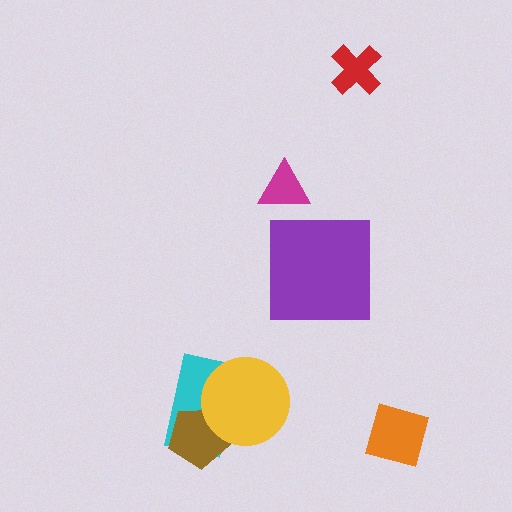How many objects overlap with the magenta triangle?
0 objects overlap with the magenta triangle.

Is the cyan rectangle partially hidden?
Yes, it is partially covered by another shape.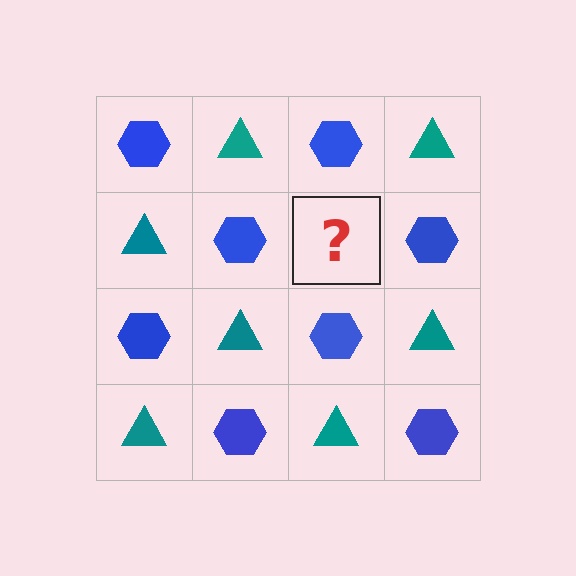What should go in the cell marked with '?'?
The missing cell should contain a teal triangle.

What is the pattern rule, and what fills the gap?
The rule is that it alternates blue hexagon and teal triangle in a checkerboard pattern. The gap should be filled with a teal triangle.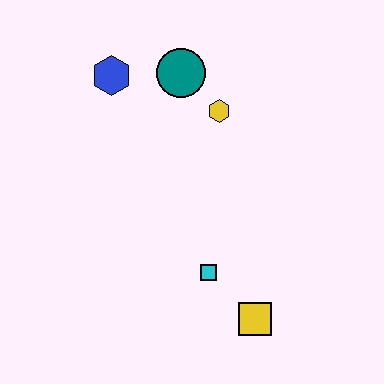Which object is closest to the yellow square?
The cyan square is closest to the yellow square.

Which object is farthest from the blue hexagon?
The yellow square is farthest from the blue hexagon.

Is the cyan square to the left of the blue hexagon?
No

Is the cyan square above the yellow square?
Yes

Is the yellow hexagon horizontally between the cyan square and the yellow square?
Yes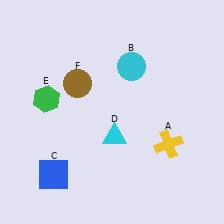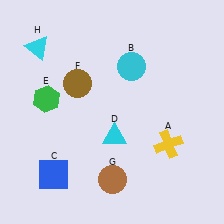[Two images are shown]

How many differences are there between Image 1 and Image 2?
There are 2 differences between the two images.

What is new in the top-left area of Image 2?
A cyan triangle (H) was added in the top-left area of Image 2.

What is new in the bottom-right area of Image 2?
A brown circle (G) was added in the bottom-right area of Image 2.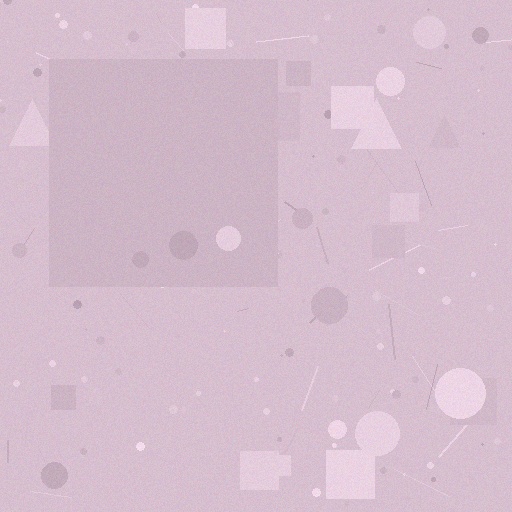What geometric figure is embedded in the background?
A square is embedded in the background.